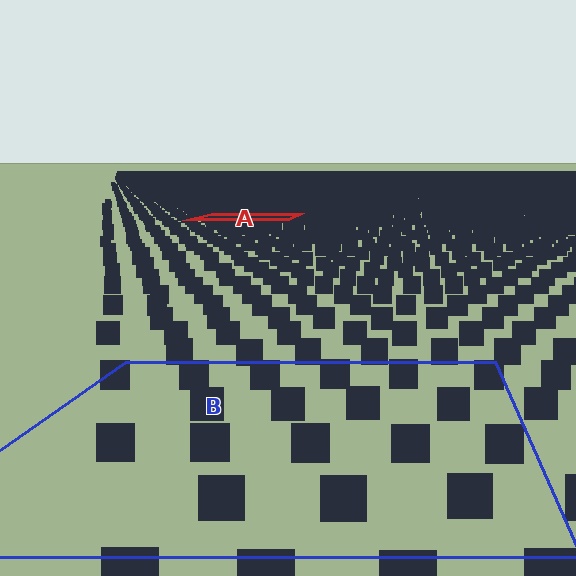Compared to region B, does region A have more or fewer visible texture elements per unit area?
Region A has more texture elements per unit area — they are packed more densely because it is farther away.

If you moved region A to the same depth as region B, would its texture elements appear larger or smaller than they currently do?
They would appear larger. At a closer depth, the same texture elements are projected at a bigger on-screen size.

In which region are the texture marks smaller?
The texture marks are smaller in region A, because it is farther away.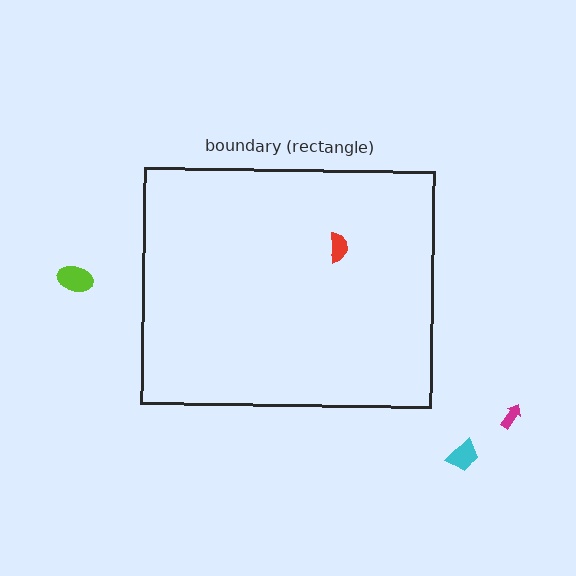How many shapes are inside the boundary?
1 inside, 3 outside.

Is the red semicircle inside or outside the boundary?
Inside.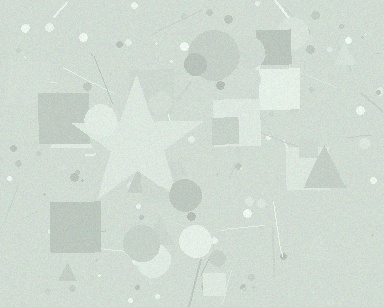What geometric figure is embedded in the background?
A star is embedded in the background.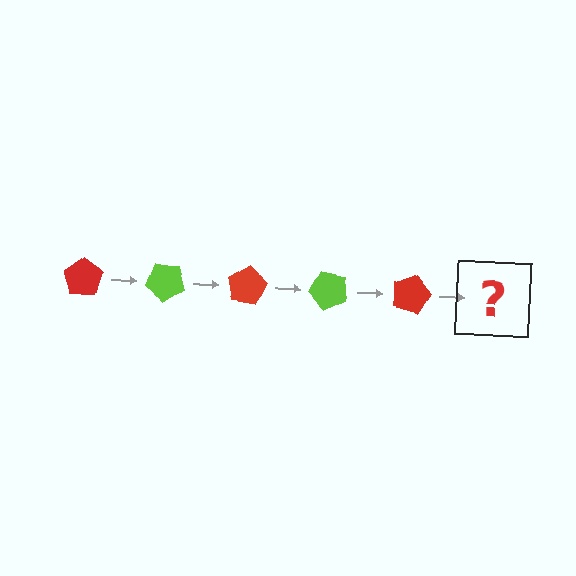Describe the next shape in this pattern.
It should be a lime pentagon, rotated 200 degrees from the start.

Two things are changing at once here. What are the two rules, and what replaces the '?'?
The two rules are that it rotates 40 degrees each step and the color cycles through red and lime. The '?' should be a lime pentagon, rotated 200 degrees from the start.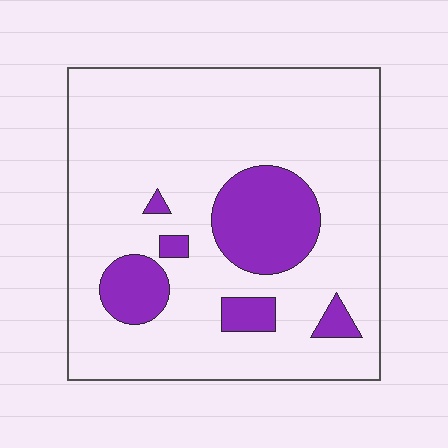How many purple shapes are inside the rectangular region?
6.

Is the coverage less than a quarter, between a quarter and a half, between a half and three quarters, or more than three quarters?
Less than a quarter.